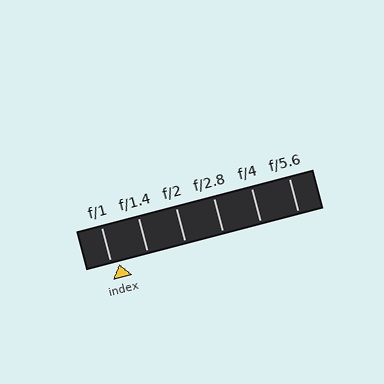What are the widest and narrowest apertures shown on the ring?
The widest aperture shown is f/1 and the narrowest is f/5.6.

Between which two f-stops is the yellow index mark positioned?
The index mark is between f/1 and f/1.4.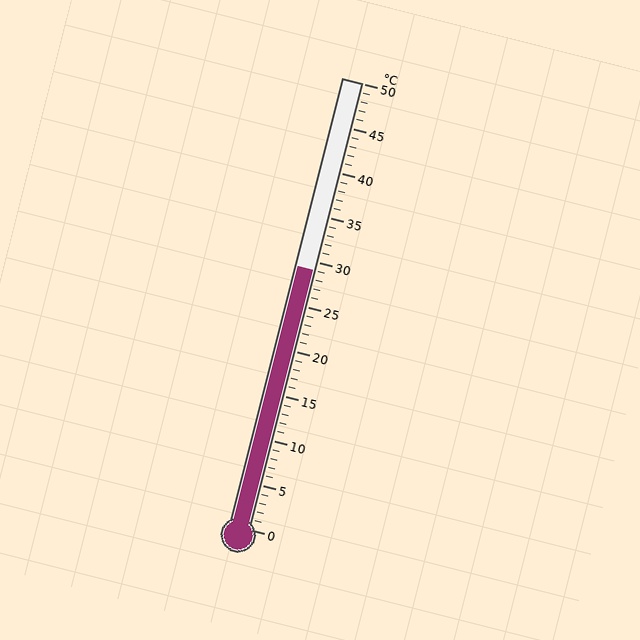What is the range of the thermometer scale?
The thermometer scale ranges from 0°C to 50°C.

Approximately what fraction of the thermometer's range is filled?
The thermometer is filled to approximately 60% of its range.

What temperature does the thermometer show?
The thermometer shows approximately 29°C.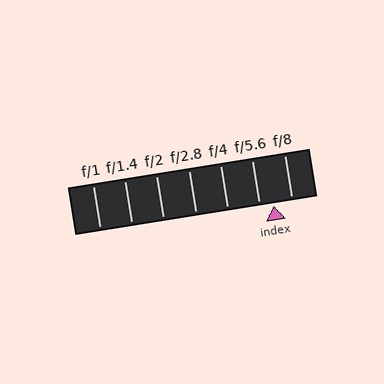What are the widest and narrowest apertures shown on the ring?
The widest aperture shown is f/1 and the narrowest is f/8.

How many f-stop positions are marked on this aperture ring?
There are 7 f-stop positions marked.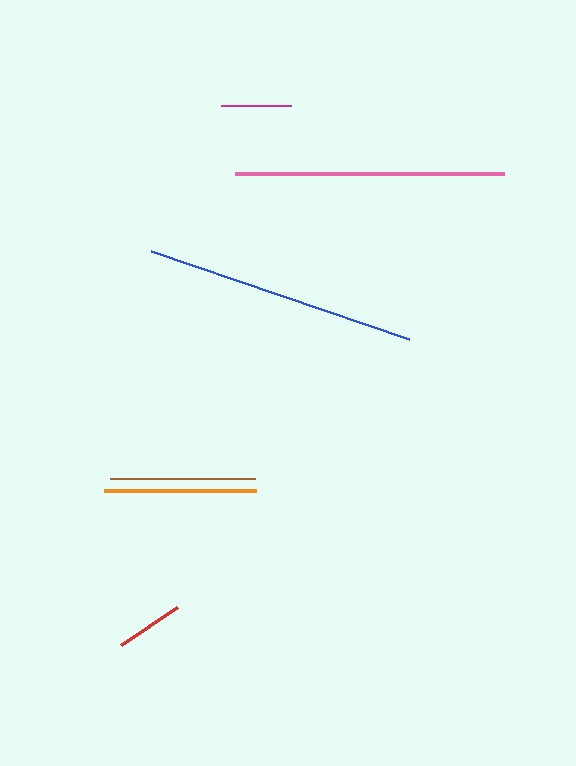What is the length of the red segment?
The red segment is approximately 68 pixels long.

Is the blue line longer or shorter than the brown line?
The blue line is longer than the brown line.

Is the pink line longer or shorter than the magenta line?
The pink line is longer than the magenta line.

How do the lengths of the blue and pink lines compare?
The blue and pink lines are approximately the same length.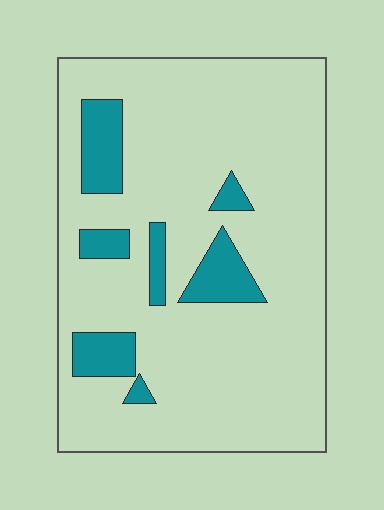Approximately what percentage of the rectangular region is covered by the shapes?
Approximately 15%.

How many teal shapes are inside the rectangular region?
7.